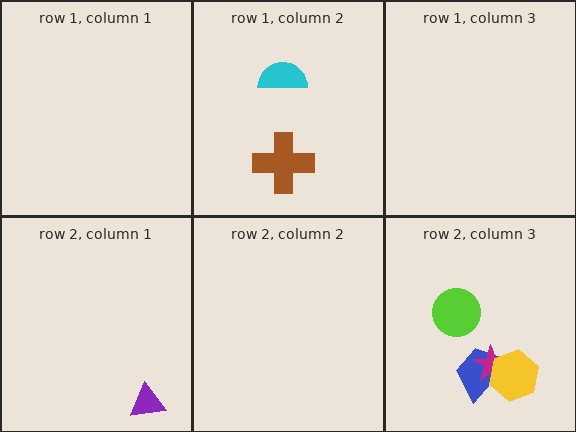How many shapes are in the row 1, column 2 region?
2.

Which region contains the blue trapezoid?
The row 2, column 3 region.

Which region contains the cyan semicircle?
The row 1, column 2 region.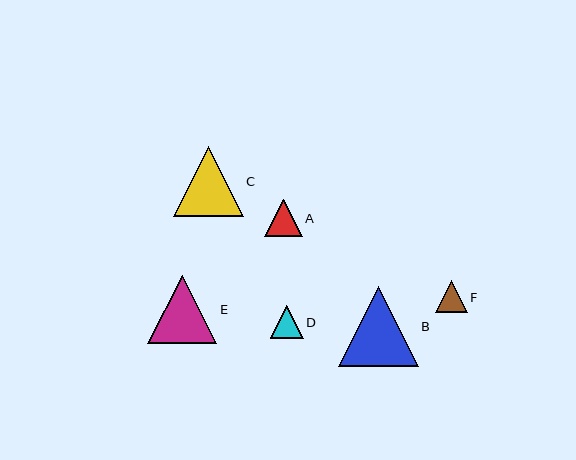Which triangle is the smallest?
Triangle F is the smallest with a size of approximately 32 pixels.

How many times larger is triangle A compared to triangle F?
Triangle A is approximately 1.2 times the size of triangle F.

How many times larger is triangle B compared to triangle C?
Triangle B is approximately 1.1 times the size of triangle C.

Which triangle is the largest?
Triangle B is the largest with a size of approximately 80 pixels.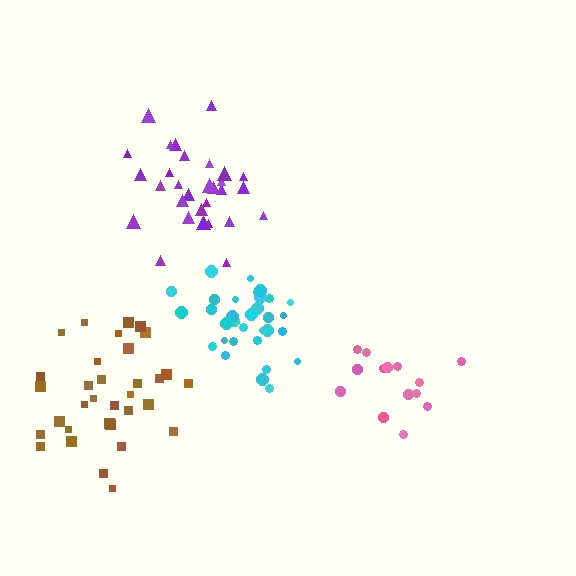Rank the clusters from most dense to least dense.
cyan, purple, pink, brown.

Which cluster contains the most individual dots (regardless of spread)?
Brown (33).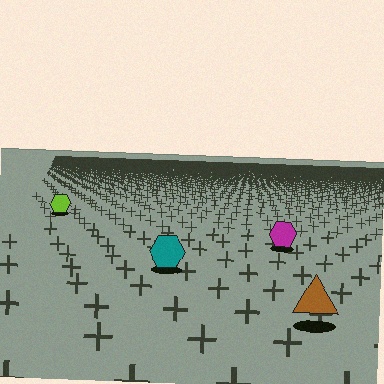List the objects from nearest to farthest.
From nearest to farthest: the brown triangle, the teal hexagon, the magenta hexagon, the lime hexagon.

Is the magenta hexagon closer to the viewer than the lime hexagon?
Yes. The magenta hexagon is closer — you can tell from the texture gradient: the ground texture is coarser near it.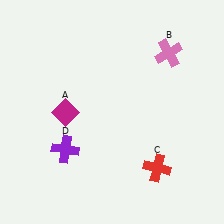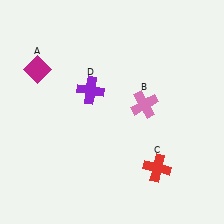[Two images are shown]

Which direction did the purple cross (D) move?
The purple cross (D) moved up.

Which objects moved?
The objects that moved are: the magenta diamond (A), the pink cross (B), the purple cross (D).